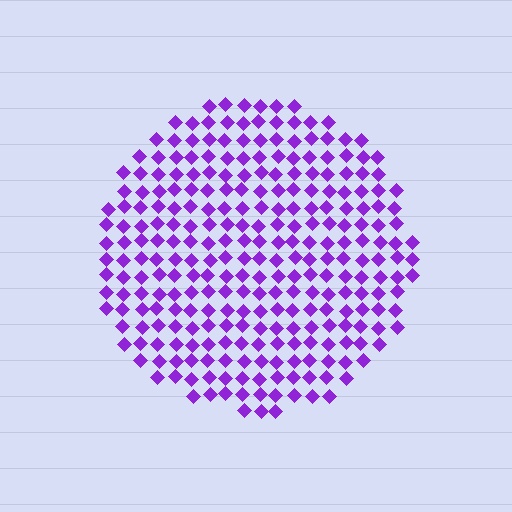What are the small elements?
The small elements are diamonds.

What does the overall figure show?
The overall figure shows a circle.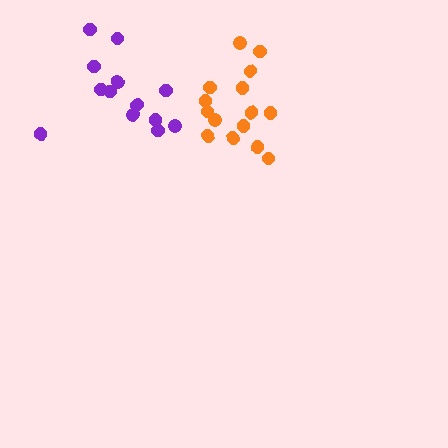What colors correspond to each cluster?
The clusters are colored: orange, purple.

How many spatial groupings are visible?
There are 2 spatial groupings.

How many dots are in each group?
Group 1: 15 dots, Group 2: 13 dots (28 total).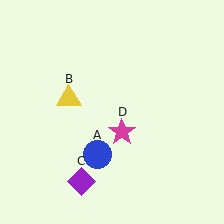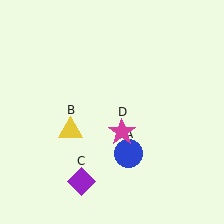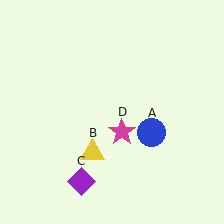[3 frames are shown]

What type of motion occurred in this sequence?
The blue circle (object A), yellow triangle (object B) rotated counterclockwise around the center of the scene.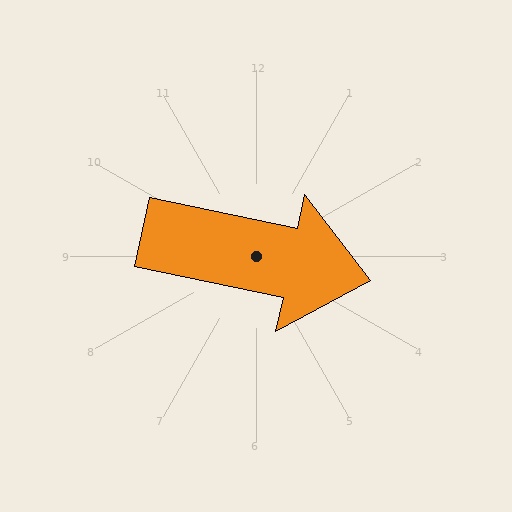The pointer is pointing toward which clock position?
Roughly 3 o'clock.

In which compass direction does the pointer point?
East.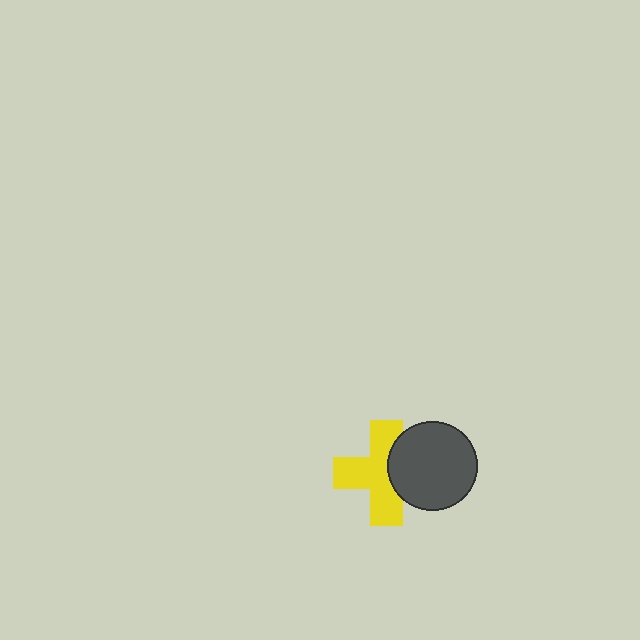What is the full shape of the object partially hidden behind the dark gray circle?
The partially hidden object is a yellow cross.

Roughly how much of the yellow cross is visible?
Most of it is visible (roughly 67%).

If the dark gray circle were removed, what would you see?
You would see the complete yellow cross.